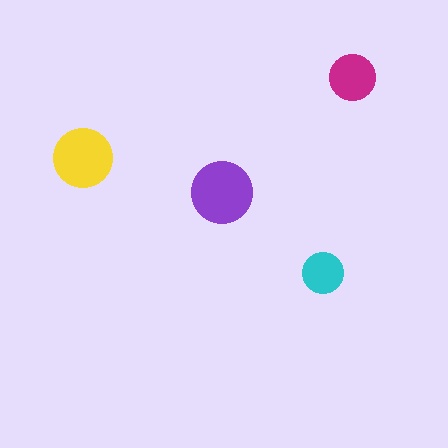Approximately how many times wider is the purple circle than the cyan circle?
About 1.5 times wider.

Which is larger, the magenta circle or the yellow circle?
The yellow one.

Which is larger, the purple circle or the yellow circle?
The purple one.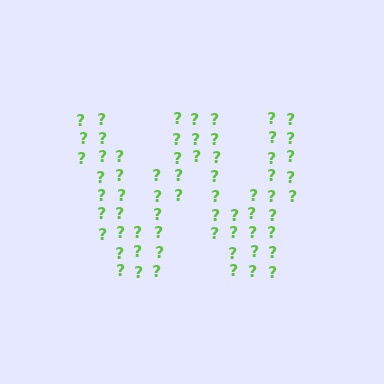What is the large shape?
The large shape is the letter W.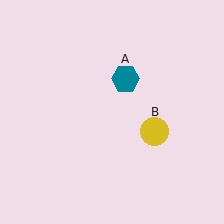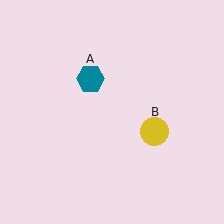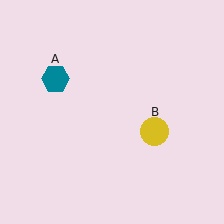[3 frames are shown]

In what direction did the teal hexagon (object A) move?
The teal hexagon (object A) moved left.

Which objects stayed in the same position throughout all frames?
Yellow circle (object B) remained stationary.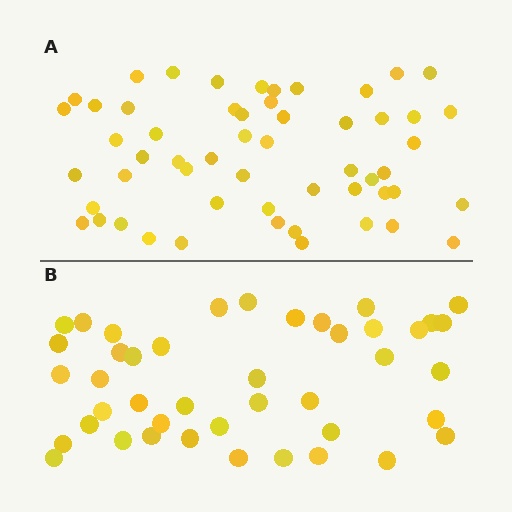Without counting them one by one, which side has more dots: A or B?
Region A (the top region) has more dots.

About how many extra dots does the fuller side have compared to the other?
Region A has roughly 12 or so more dots than region B.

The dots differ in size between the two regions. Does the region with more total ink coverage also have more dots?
No. Region B has more total ink coverage because its dots are larger, but region A actually contains more individual dots. Total area can be misleading — the number of items is what matters here.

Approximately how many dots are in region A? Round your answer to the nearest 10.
About 60 dots. (The exact count is 55, which rounds to 60.)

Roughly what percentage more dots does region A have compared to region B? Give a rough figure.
About 30% more.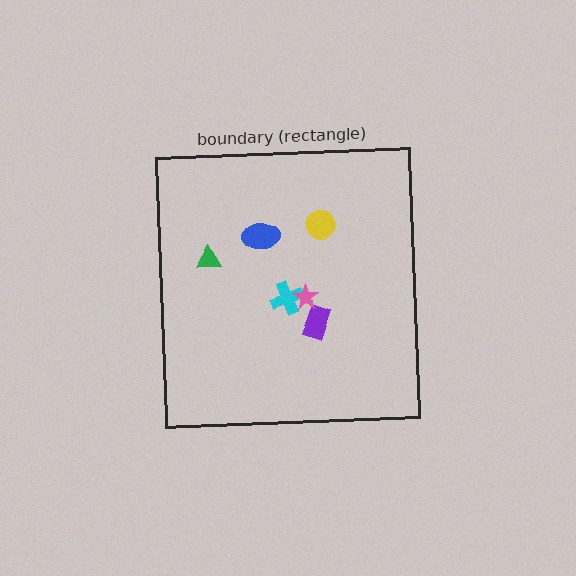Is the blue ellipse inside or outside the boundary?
Inside.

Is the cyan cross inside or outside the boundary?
Inside.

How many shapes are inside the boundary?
6 inside, 0 outside.